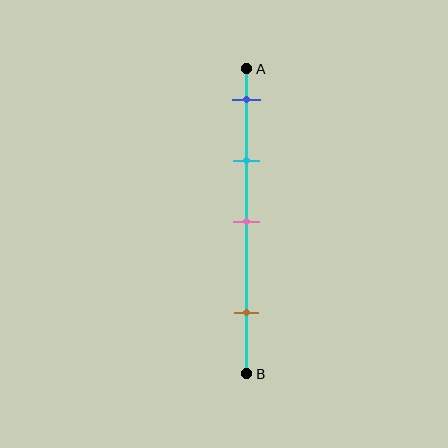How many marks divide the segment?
There are 4 marks dividing the segment.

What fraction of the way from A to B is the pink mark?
The pink mark is approximately 50% (0.5) of the way from A to B.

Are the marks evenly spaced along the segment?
No, the marks are not evenly spaced.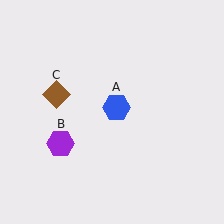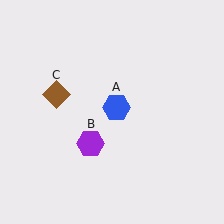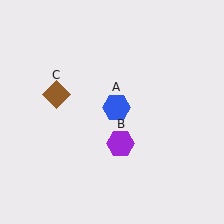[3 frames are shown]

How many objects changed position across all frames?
1 object changed position: purple hexagon (object B).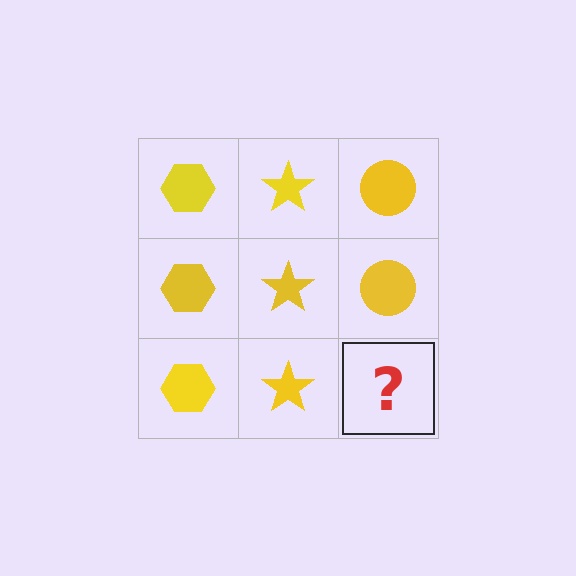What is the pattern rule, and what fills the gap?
The rule is that each column has a consistent shape. The gap should be filled with a yellow circle.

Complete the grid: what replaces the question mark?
The question mark should be replaced with a yellow circle.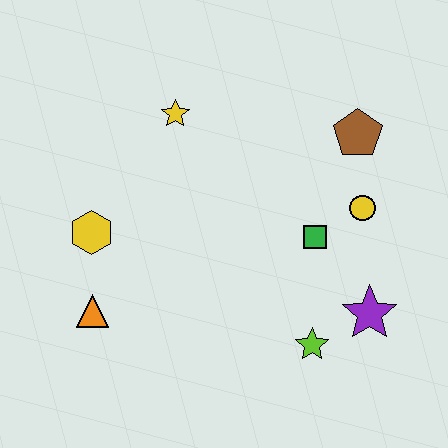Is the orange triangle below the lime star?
No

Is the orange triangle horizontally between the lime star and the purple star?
No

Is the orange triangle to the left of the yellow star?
Yes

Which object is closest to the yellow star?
The yellow hexagon is closest to the yellow star.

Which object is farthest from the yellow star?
The purple star is farthest from the yellow star.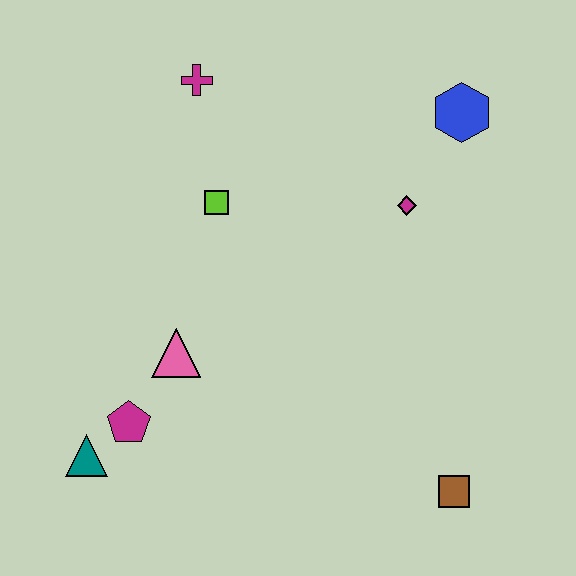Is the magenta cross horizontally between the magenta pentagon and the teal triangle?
No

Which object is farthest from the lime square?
The brown square is farthest from the lime square.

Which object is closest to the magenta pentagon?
The teal triangle is closest to the magenta pentagon.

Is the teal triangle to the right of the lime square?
No